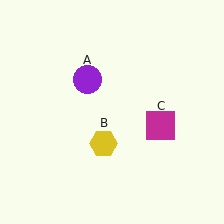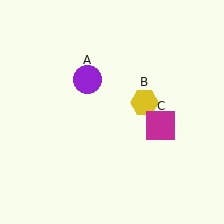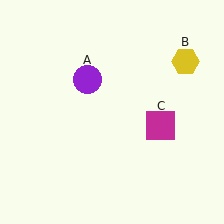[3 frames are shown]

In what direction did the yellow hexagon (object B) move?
The yellow hexagon (object B) moved up and to the right.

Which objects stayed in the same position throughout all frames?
Purple circle (object A) and magenta square (object C) remained stationary.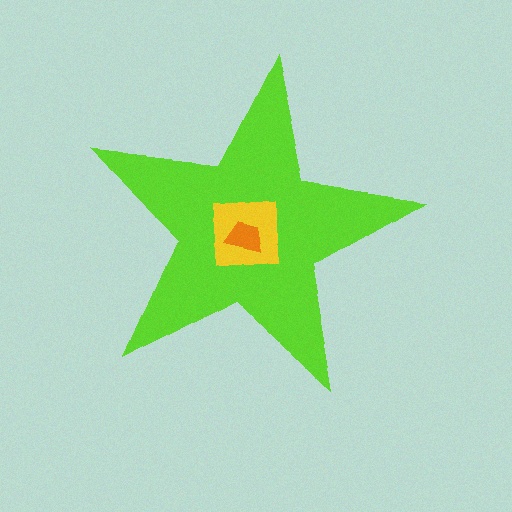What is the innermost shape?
The orange trapezoid.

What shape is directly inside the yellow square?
The orange trapezoid.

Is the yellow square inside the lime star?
Yes.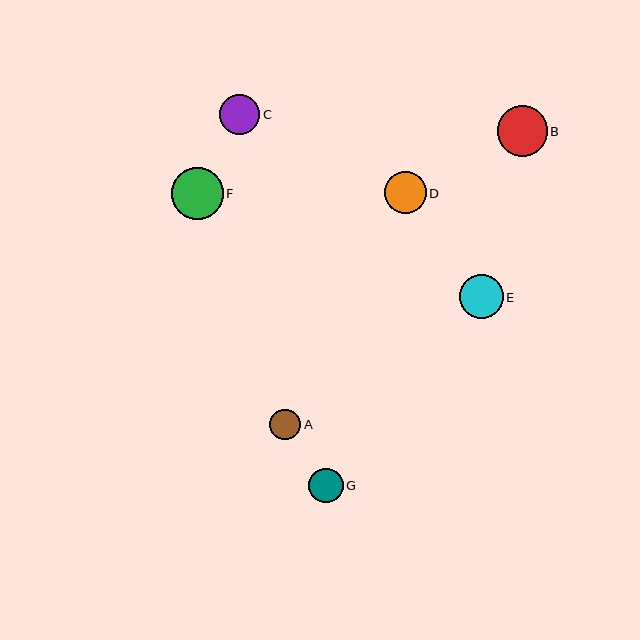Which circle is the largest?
Circle F is the largest with a size of approximately 52 pixels.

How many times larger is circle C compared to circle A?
Circle C is approximately 1.3 times the size of circle A.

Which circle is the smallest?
Circle A is the smallest with a size of approximately 31 pixels.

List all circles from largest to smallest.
From largest to smallest: F, B, E, D, C, G, A.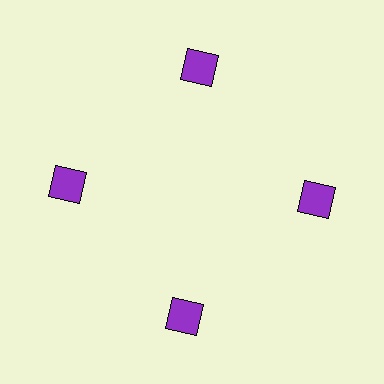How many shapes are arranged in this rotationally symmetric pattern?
There are 4 shapes, arranged in 4 groups of 1.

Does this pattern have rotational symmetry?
Yes, this pattern has 4-fold rotational symmetry. It looks the same after rotating 90 degrees around the center.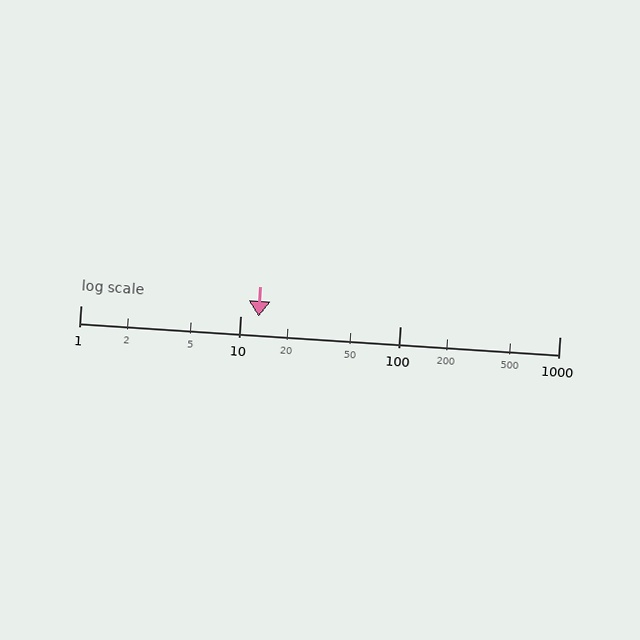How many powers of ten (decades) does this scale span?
The scale spans 3 decades, from 1 to 1000.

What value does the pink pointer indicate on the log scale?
The pointer indicates approximately 13.